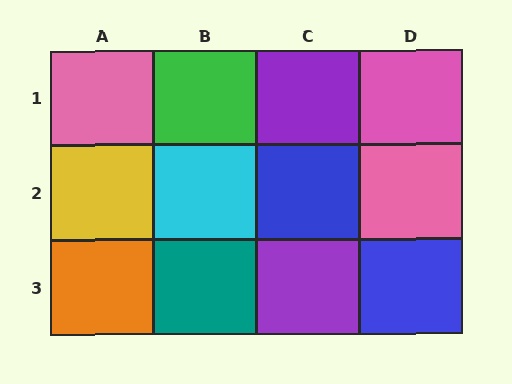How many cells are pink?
3 cells are pink.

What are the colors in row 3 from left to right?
Orange, teal, purple, blue.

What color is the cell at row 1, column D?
Pink.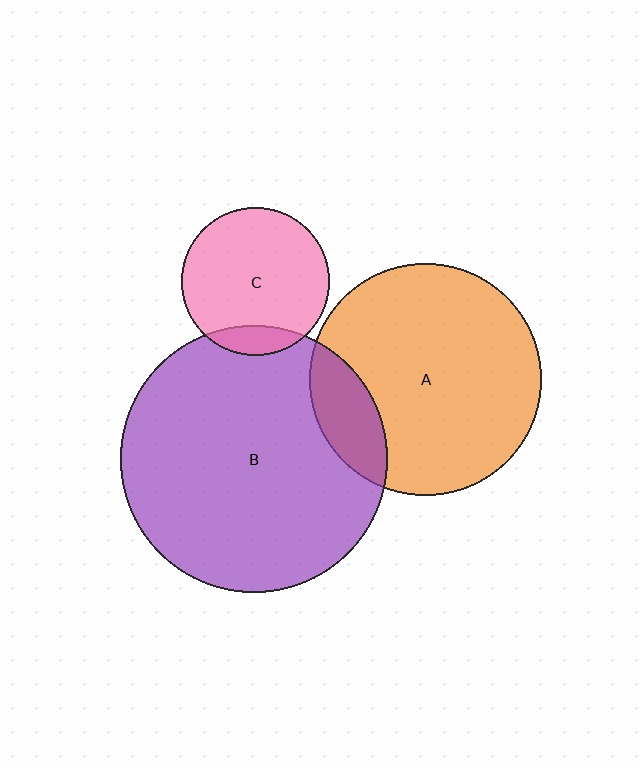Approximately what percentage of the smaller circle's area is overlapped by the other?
Approximately 15%.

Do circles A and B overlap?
Yes.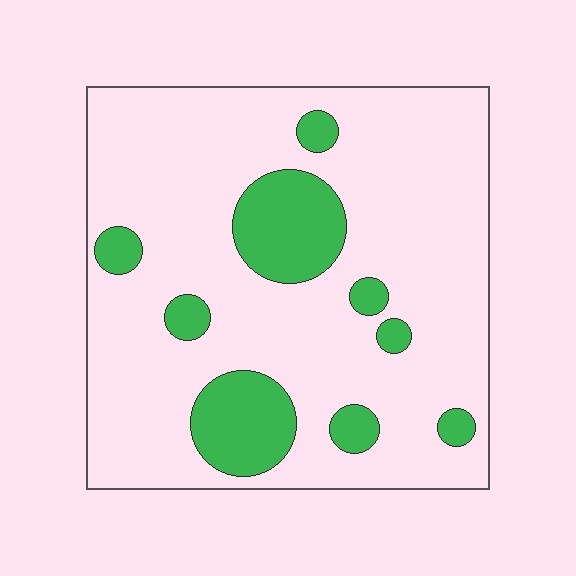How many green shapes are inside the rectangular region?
9.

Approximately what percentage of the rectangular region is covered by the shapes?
Approximately 20%.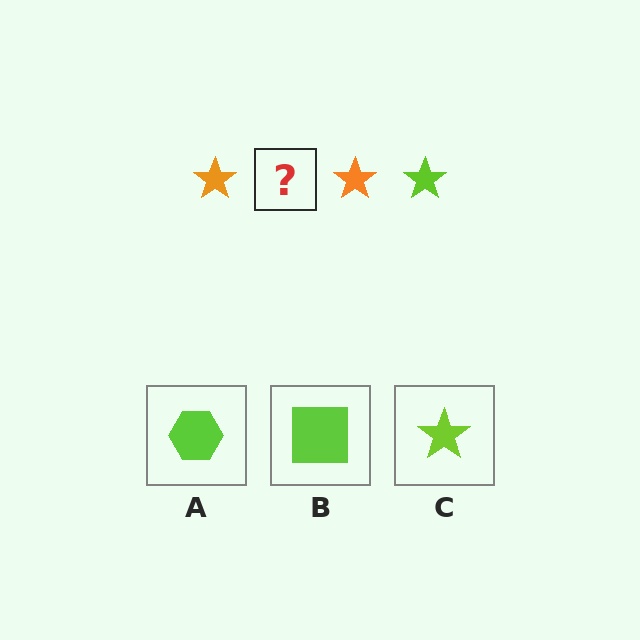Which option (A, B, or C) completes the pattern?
C.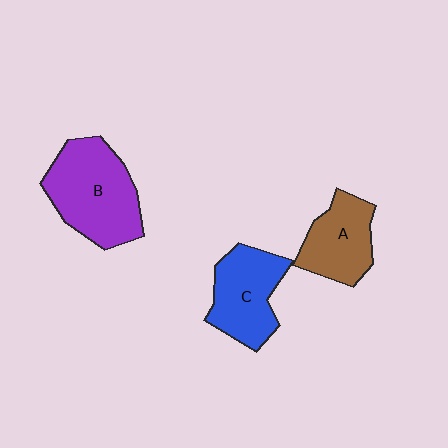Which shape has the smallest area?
Shape A (brown).